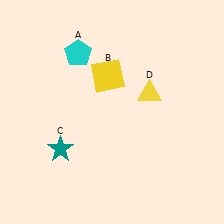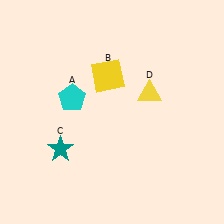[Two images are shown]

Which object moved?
The cyan pentagon (A) moved down.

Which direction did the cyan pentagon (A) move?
The cyan pentagon (A) moved down.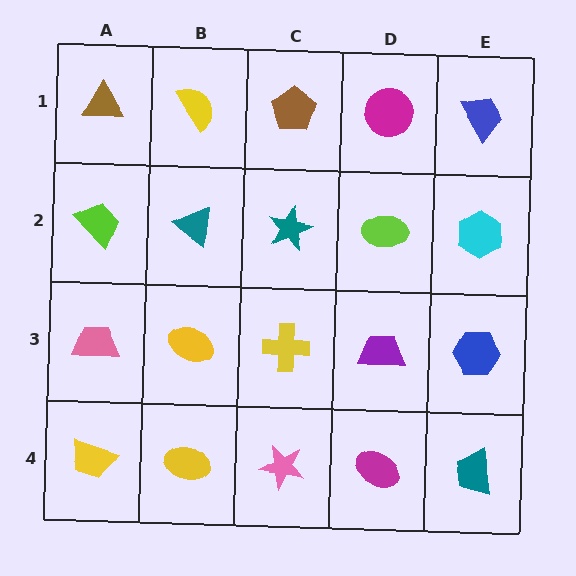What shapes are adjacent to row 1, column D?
A lime ellipse (row 2, column D), a brown pentagon (row 1, column C), a blue trapezoid (row 1, column E).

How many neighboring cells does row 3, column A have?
3.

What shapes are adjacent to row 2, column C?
A brown pentagon (row 1, column C), a yellow cross (row 3, column C), a teal triangle (row 2, column B), a lime ellipse (row 2, column D).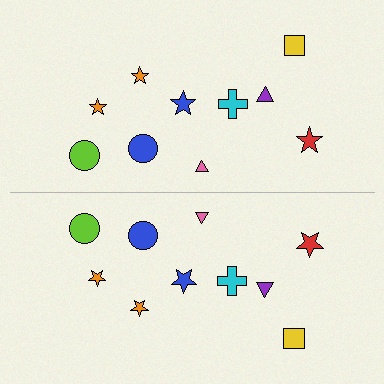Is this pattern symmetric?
Yes, this pattern has bilateral (reflection) symmetry.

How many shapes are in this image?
There are 20 shapes in this image.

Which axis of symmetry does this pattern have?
The pattern has a horizontal axis of symmetry running through the center of the image.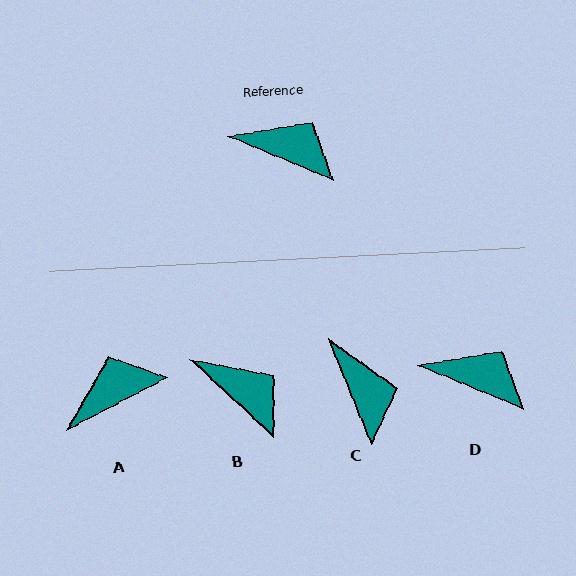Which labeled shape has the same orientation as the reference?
D.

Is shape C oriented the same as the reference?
No, it is off by about 45 degrees.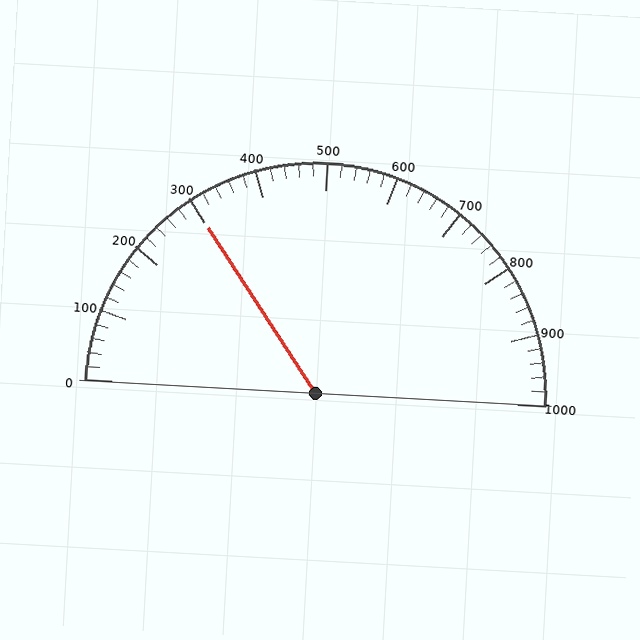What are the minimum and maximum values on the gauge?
The gauge ranges from 0 to 1000.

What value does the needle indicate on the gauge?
The needle indicates approximately 300.